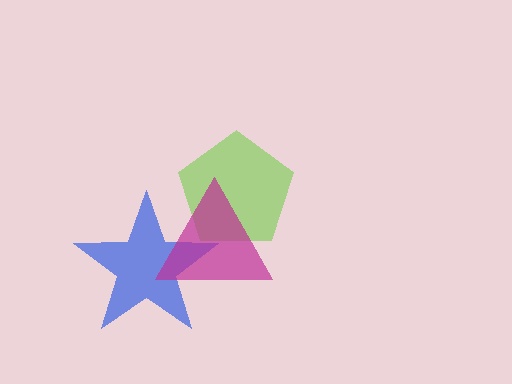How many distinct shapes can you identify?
There are 3 distinct shapes: a blue star, a lime pentagon, a magenta triangle.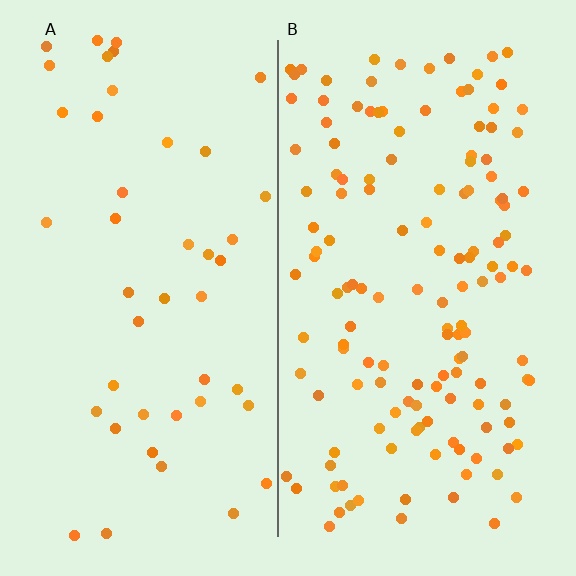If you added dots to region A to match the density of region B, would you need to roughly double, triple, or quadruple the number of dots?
Approximately triple.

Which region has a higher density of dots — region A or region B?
B (the right).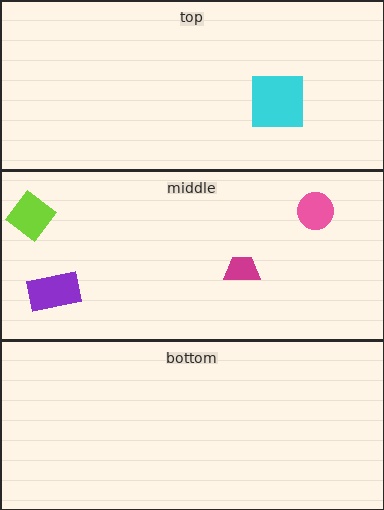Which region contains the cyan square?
The top region.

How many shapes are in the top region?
1.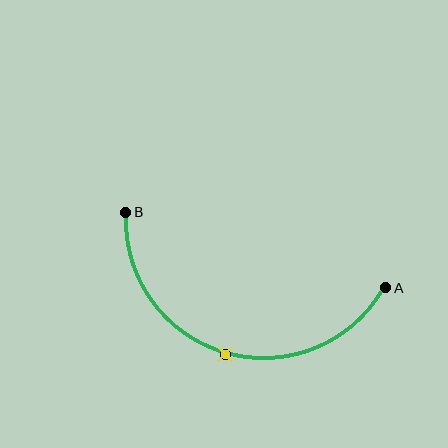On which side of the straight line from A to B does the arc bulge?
The arc bulges below the straight line connecting A and B.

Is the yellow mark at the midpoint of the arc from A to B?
Yes. The yellow mark lies on the arc at equal arc-length from both A and B — it is the arc midpoint.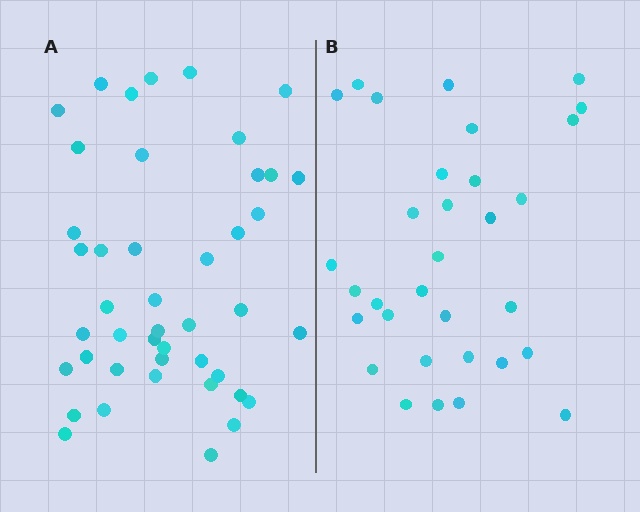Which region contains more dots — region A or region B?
Region A (the left region) has more dots.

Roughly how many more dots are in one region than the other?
Region A has roughly 12 or so more dots than region B.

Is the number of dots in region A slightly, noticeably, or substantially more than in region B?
Region A has noticeably more, but not dramatically so. The ratio is roughly 1.4 to 1.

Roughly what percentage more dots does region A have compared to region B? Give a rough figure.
About 40% more.